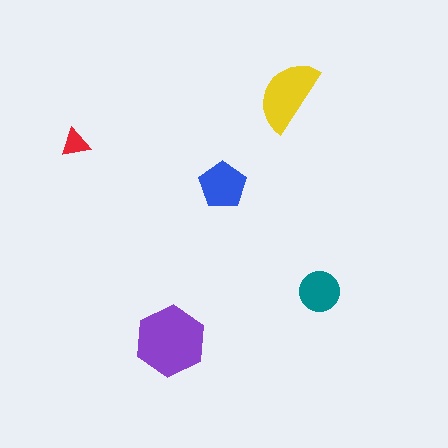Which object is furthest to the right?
The teal circle is rightmost.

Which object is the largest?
The purple hexagon.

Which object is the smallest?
The red triangle.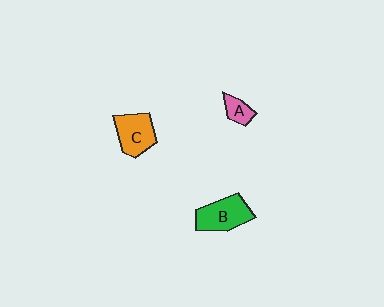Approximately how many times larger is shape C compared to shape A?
Approximately 2.3 times.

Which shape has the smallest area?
Shape A (pink).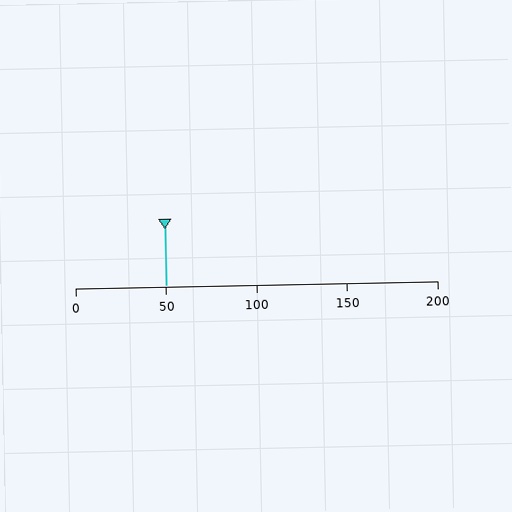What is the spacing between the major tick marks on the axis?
The major ticks are spaced 50 apart.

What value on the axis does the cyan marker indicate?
The marker indicates approximately 50.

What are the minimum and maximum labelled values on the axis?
The axis runs from 0 to 200.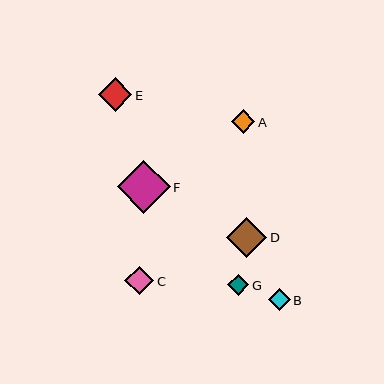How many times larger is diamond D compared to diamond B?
Diamond D is approximately 1.8 times the size of diamond B.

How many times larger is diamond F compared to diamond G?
Diamond F is approximately 2.5 times the size of diamond G.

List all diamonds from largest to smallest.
From largest to smallest: F, D, E, C, A, B, G.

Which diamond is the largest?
Diamond F is the largest with a size of approximately 53 pixels.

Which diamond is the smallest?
Diamond G is the smallest with a size of approximately 21 pixels.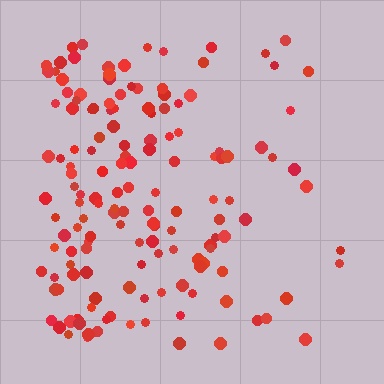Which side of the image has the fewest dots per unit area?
The right.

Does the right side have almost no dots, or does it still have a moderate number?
Still a moderate number, just noticeably fewer than the left.